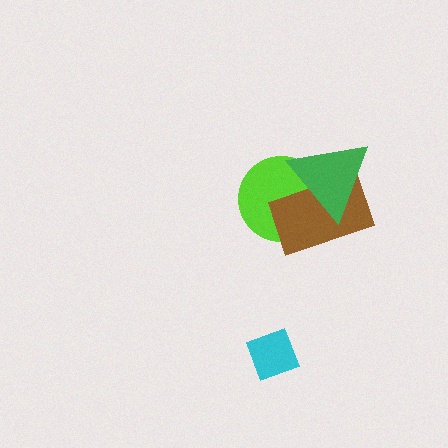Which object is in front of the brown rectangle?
The green triangle is in front of the brown rectangle.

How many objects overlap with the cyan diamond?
0 objects overlap with the cyan diamond.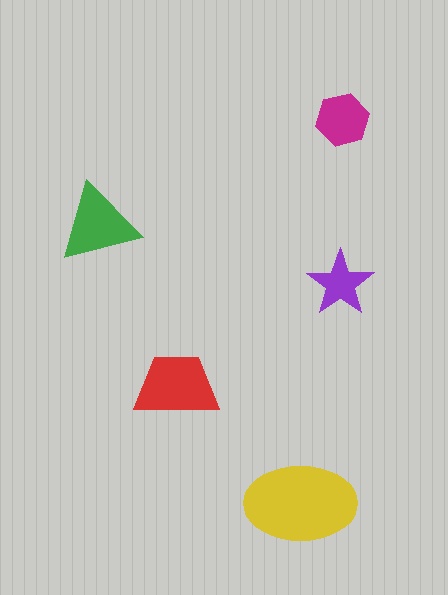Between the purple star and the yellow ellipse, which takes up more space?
The yellow ellipse.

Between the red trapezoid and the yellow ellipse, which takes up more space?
The yellow ellipse.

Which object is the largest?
The yellow ellipse.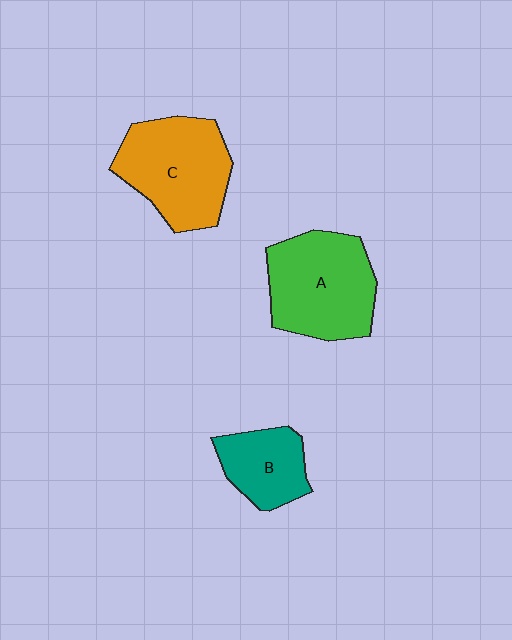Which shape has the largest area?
Shape A (green).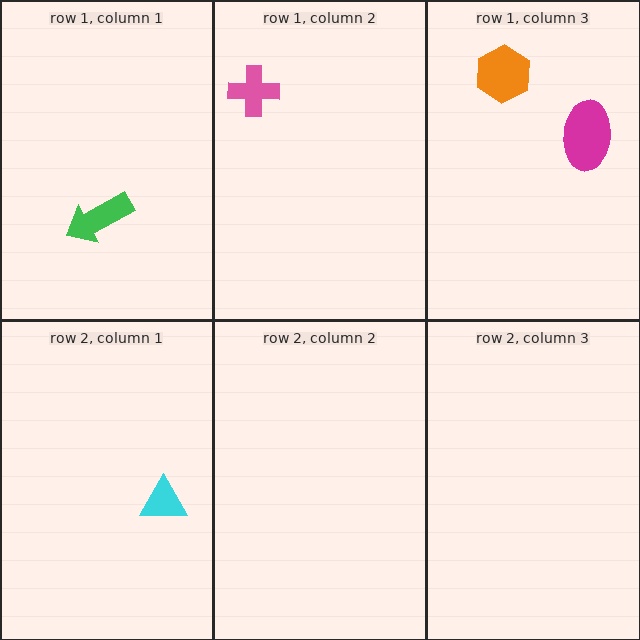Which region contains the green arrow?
The row 1, column 1 region.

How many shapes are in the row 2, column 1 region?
1.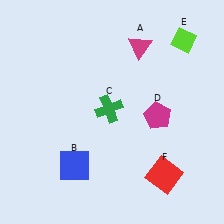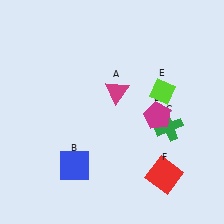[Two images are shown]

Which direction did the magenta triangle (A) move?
The magenta triangle (A) moved down.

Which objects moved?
The objects that moved are: the magenta triangle (A), the green cross (C), the lime diamond (E).